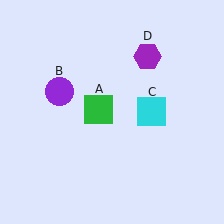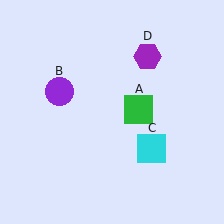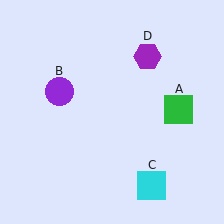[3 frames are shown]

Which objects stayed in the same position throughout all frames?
Purple circle (object B) and purple hexagon (object D) remained stationary.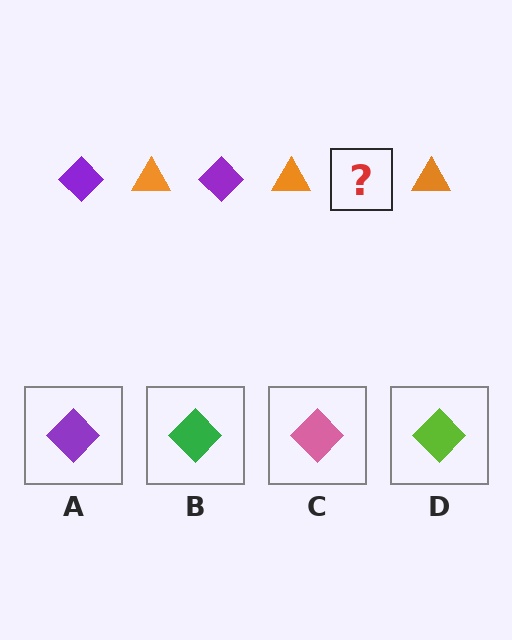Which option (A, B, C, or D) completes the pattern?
A.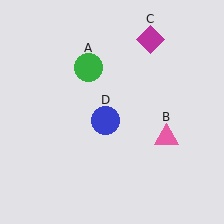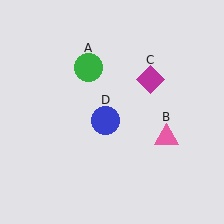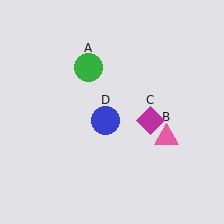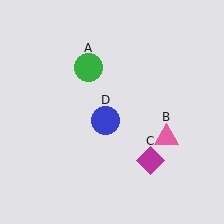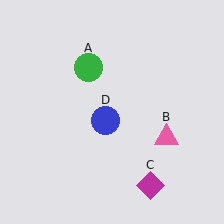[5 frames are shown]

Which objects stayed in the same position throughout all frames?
Green circle (object A) and pink triangle (object B) and blue circle (object D) remained stationary.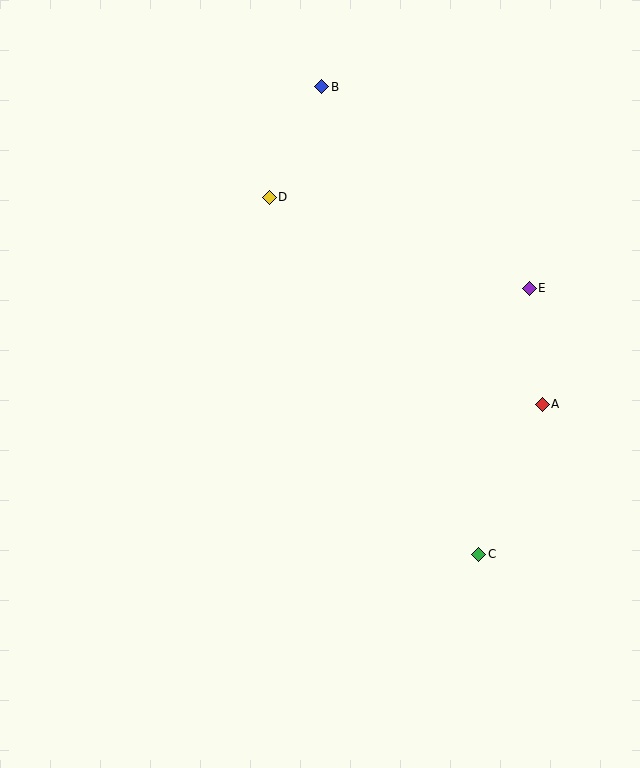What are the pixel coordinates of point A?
Point A is at (542, 404).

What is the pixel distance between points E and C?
The distance between E and C is 270 pixels.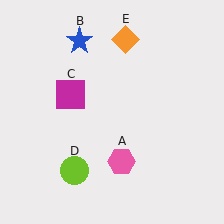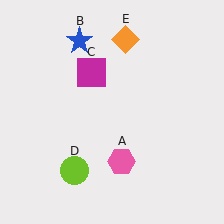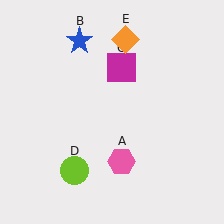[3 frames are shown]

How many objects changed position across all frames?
1 object changed position: magenta square (object C).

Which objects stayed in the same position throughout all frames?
Pink hexagon (object A) and blue star (object B) and lime circle (object D) and orange diamond (object E) remained stationary.